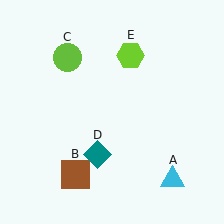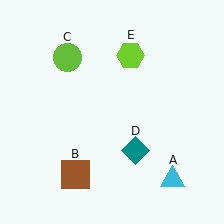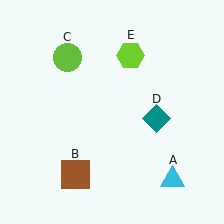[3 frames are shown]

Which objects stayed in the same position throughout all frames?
Cyan triangle (object A) and brown square (object B) and lime circle (object C) and lime hexagon (object E) remained stationary.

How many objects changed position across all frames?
1 object changed position: teal diamond (object D).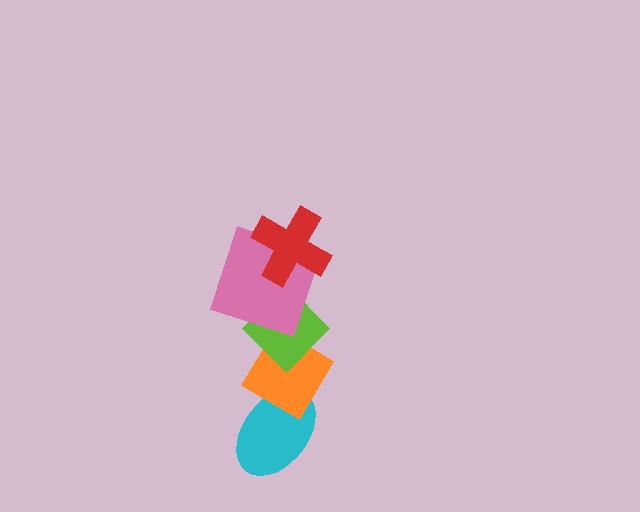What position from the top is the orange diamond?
The orange diamond is 4th from the top.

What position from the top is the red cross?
The red cross is 1st from the top.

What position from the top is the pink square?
The pink square is 2nd from the top.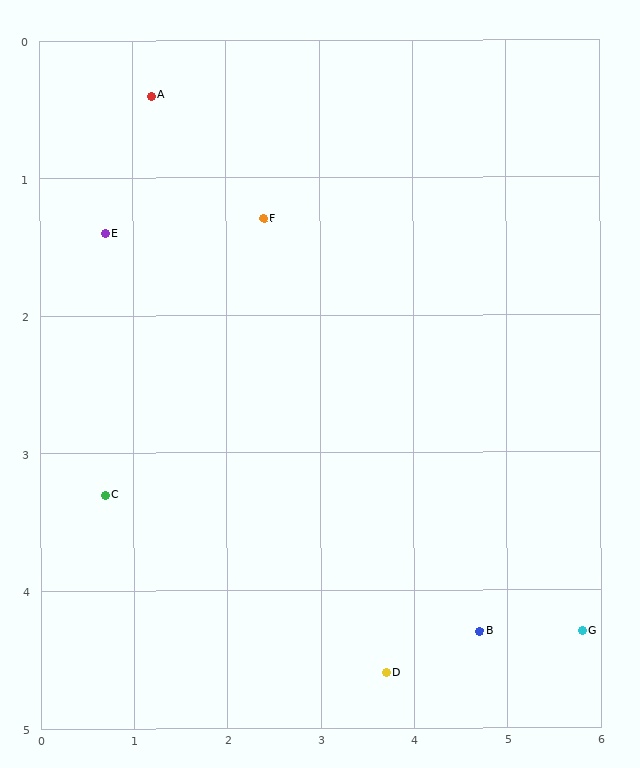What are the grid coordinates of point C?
Point C is at approximately (0.7, 3.3).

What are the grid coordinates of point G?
Point G is at approximately (5.8, 4.3).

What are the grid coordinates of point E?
Point E is at approximately (0.7, 1.4).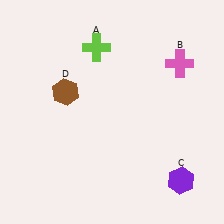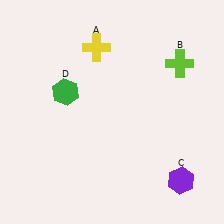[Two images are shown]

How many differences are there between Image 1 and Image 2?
There are 3 differences between the two images.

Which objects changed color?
A changed from lime to yellow. B changed from pink to lime. D changed from brown to green.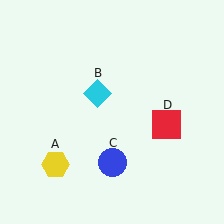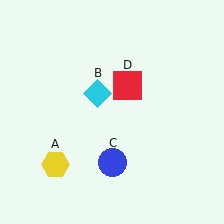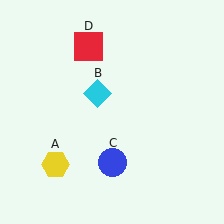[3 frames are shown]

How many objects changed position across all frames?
1 object changed position: red square (object D).